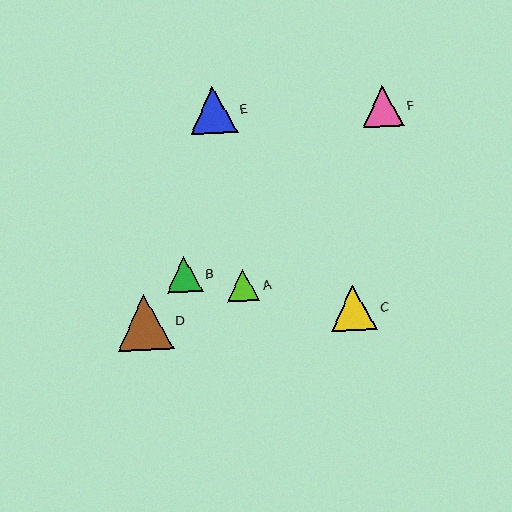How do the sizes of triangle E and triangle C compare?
Triangle E and triangle C are approximately the same size.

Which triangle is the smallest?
Triangle A is the smallest with a size of approximately 33 pixels.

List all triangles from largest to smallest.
From largest to smallest: D, E, C, F, B, A.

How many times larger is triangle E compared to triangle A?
Triangle E is approximately 1.4 times the size of triangle A.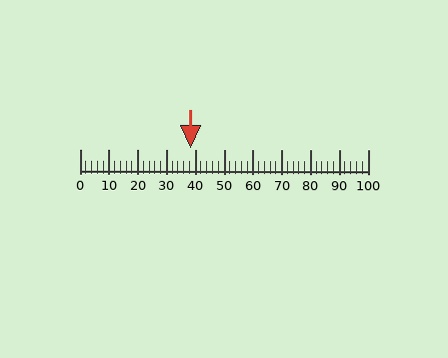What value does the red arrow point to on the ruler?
The red arrow points to approximately 38.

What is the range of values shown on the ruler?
The ruler shows values from 0 to 100.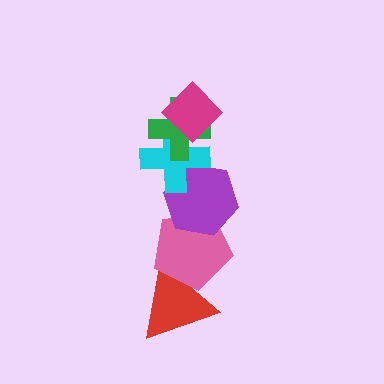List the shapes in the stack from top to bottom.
From top to bottom: the magenta diamond, the green cross, the cyan cross, the purple hexagon, the pink pentagon, the red triangle.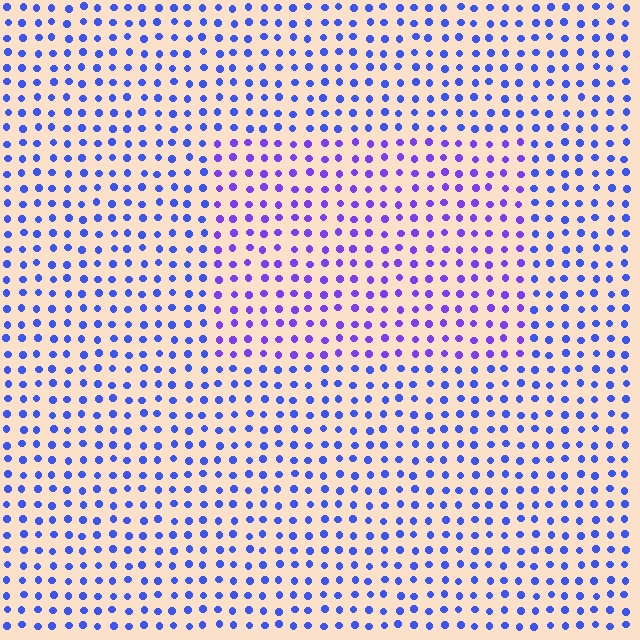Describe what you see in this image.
The image is filled with small blue elements in a uniform arrangement. A rectangle-shaped region is visible where the elements are tinted to a slightly different hue, forming a subtle color boundary.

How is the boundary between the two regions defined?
The boundary is defined purely by a slight shift in hue (about 31 degrees). Spacing, size, and orientation are identical on both sides.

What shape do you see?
I see a rectangle.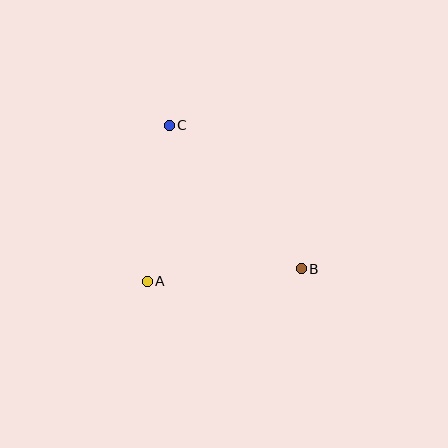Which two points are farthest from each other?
Points B and C are farthest from each other.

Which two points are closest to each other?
Points A and B are closest to each other.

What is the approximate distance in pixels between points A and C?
The distance between A and C is approximately 158 pixels.